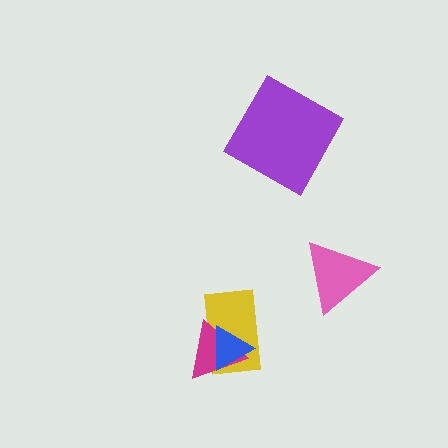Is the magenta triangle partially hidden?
Yes, it is partially covered by another shape.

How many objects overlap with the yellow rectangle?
2 objects overlap with the yellow rectangle.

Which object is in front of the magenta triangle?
The blue triangle is in front of the magenta triangle.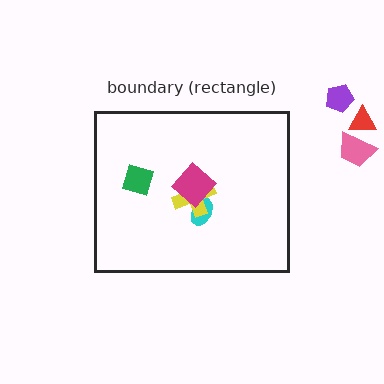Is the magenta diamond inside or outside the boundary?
Inside.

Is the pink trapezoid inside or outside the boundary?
Outside.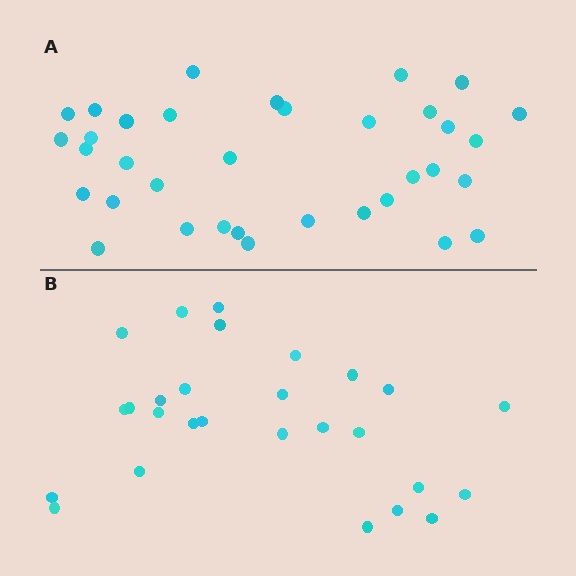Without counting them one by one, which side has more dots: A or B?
Region A (the top region) has more dots.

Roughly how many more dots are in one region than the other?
Region A has roughly 8 or so more dots than region B.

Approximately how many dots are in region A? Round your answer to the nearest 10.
About 40 dots. (The exact count is 35, which rounds to 40.)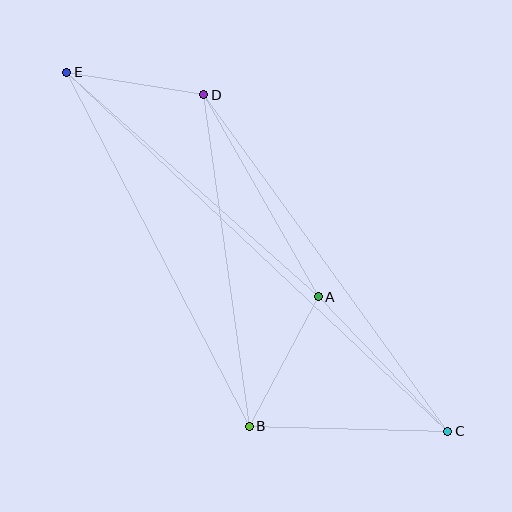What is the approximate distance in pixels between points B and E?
The distance between B and E is approximately 398 pixels.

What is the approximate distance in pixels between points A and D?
The distance between A and D is approximately 232 pixels.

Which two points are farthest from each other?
Points C and E are farthest from each other.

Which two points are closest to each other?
Points D and E are closest to each other.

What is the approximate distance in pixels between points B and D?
The distance between B and D is approximately 335 pixels.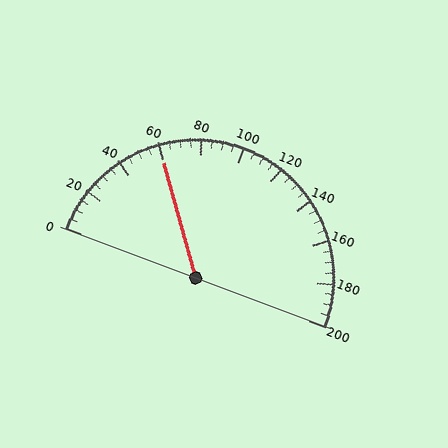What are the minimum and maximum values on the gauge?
The gauge ranges from 0 to 200.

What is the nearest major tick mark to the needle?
The nearest major tick mark is 60.